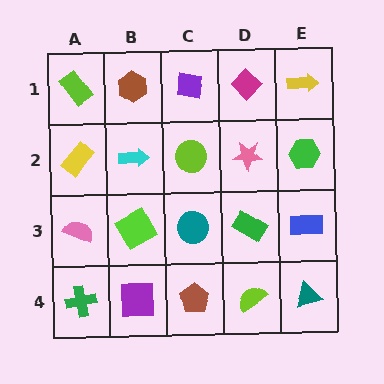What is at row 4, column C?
A brown pentagon.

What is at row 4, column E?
A teal triangle.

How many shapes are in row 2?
5 shapes.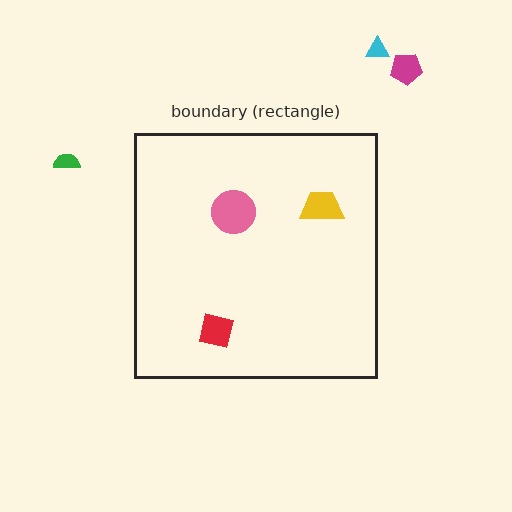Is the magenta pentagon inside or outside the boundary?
Outside.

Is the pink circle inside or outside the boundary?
Inside.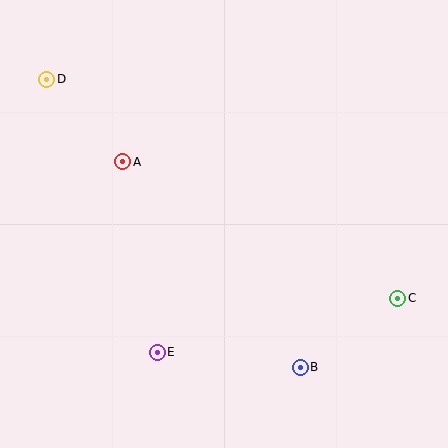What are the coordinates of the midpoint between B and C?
The midpoint between B and C is at (349, 333).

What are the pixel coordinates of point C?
Point C is at (398, 298).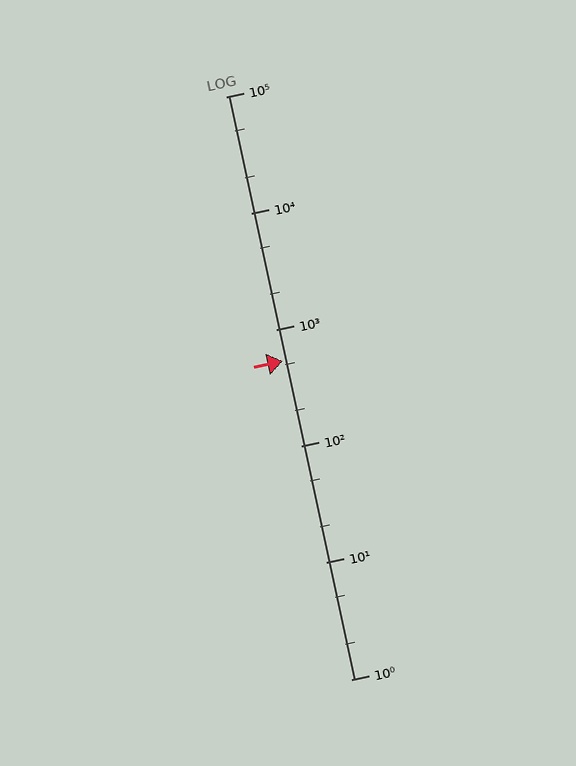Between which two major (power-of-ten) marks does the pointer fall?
The pointer is between 100 and 1000.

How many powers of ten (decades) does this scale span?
The scale spans 5 decades, from 1 to 100000.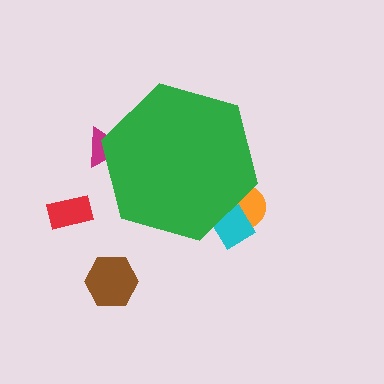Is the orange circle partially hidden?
Yes, the orange circle is partially hidden behind the green hexagon.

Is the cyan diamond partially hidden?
Yes, the cyan diamond is partially hidden behind the green hexagon.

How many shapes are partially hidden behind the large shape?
3 shapes are partially hidden.